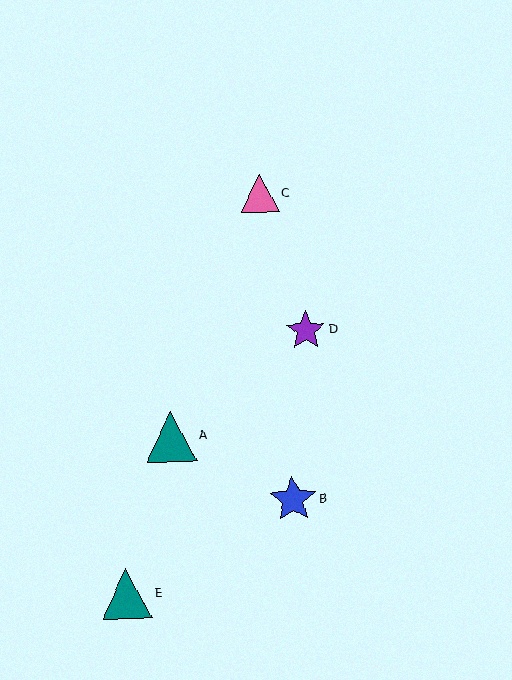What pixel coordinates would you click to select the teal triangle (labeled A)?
Click at (171, 436) to select the teal triangle A.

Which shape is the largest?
The teal triangle (labeled A) is the largest.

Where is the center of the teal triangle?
The center of the teal triangle is at (127, 594).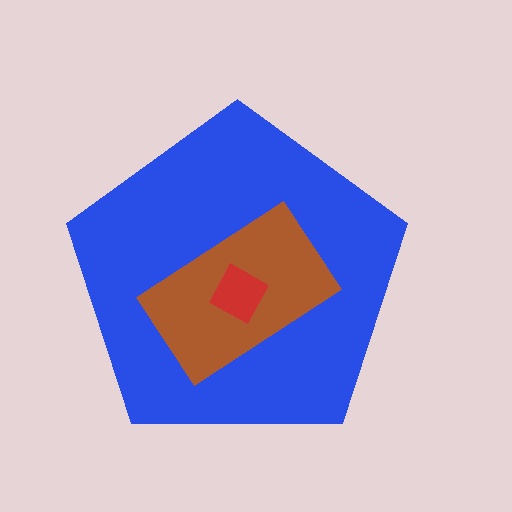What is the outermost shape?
The blue pentagon.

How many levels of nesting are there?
3.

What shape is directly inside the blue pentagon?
The brown rectangle.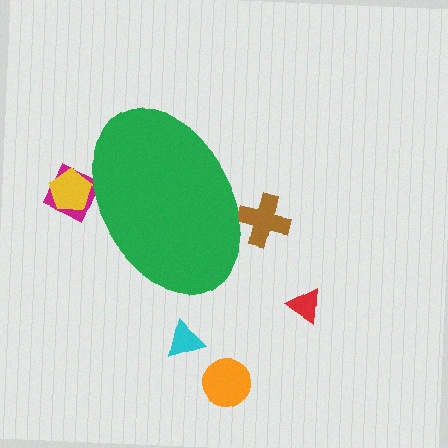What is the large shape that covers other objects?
A green ellipse.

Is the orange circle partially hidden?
No, the orange circle is fully visible.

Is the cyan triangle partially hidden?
No, the cyan triangle is fully visible.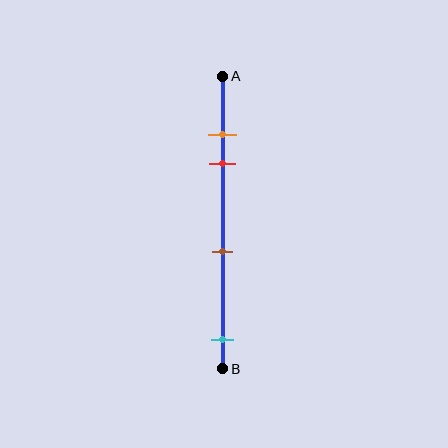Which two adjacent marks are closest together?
The orange and red marks are the closest adjacent pair.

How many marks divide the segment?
There are 4 marks dividing the segment.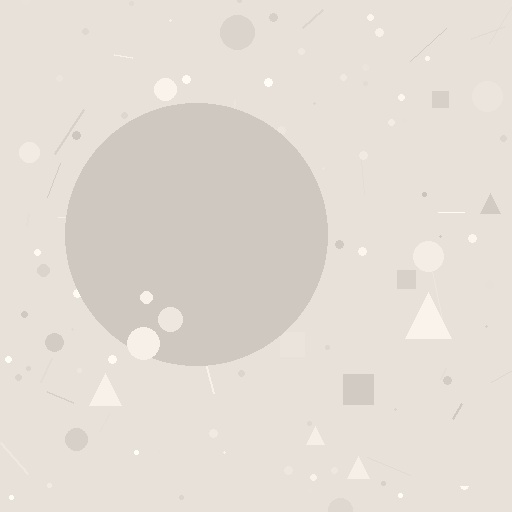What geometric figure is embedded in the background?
A circle is embedded in the background.